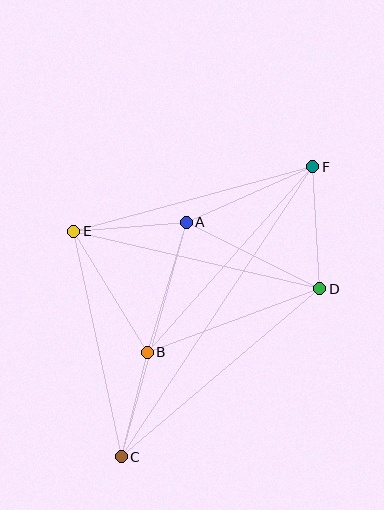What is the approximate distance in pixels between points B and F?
The distance between B and F is approximately 249 pixels.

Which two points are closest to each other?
Points B and C are closest to each other.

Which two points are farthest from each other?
Points C and F are farthest from each other.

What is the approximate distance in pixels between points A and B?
The distance between A and B is approximately 136 pixels.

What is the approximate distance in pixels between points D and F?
The distance between D and F is approximately 122 pixels.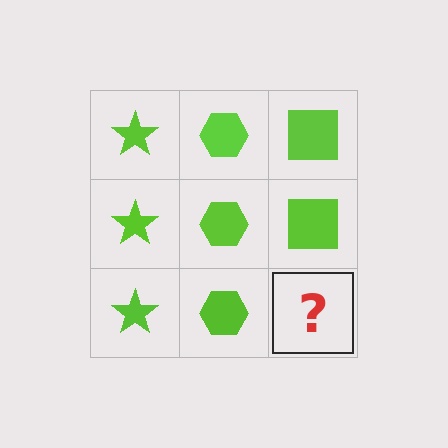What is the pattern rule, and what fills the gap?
The rule is that each column has a consistent shape. The gap should be filled with a lime square.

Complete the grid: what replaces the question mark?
The question mark should be replaced with a lime square.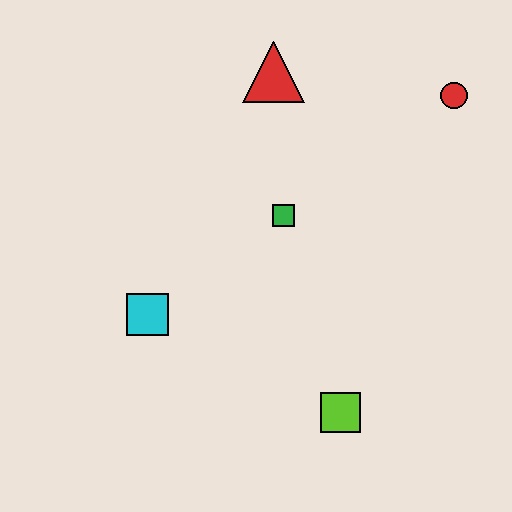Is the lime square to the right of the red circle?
No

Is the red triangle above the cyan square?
Yes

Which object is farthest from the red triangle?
The lime square is farthest from the red triangle.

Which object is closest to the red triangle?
The green square is closest to the red triangle.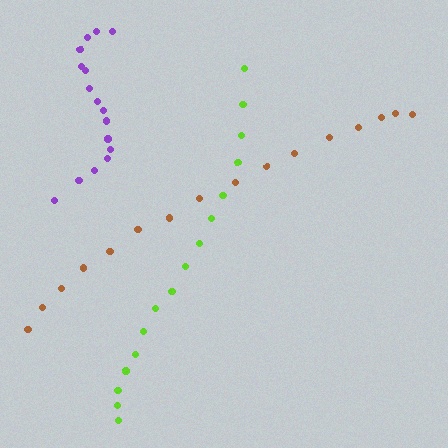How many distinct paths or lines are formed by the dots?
There are 3 distinct paths.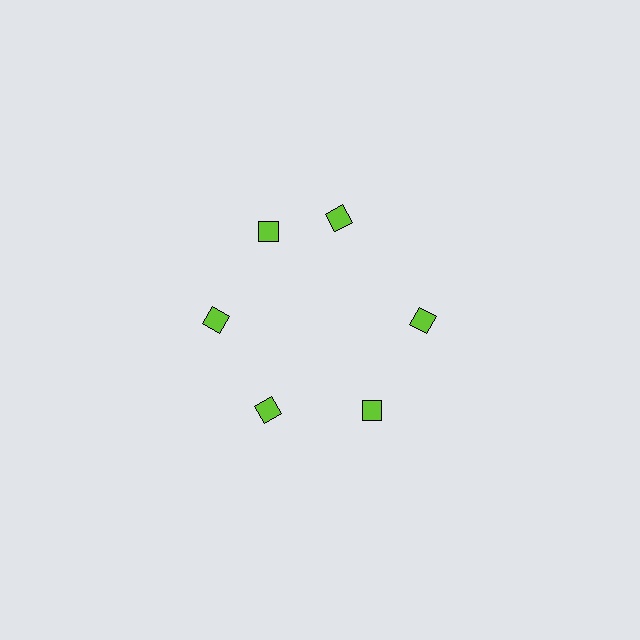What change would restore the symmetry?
The symmetry would be restored by rotating it back into even spacing with its neighbors so that all 6 diamonds sit at equal angles and equal distance from the center.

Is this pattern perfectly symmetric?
No. The 6 lime diamonds are arranged in a ring, but one element near the 1 o'clock position is rotated out of alignment along the ring, breaking the 6-fold rotational symmetry.